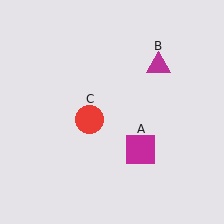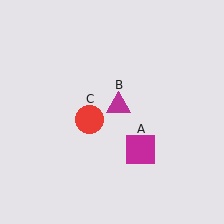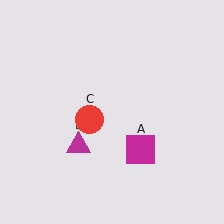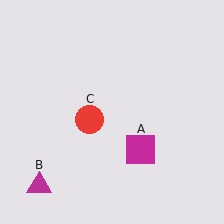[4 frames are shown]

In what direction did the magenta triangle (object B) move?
The magenta triangle (object B) moved down and to the left.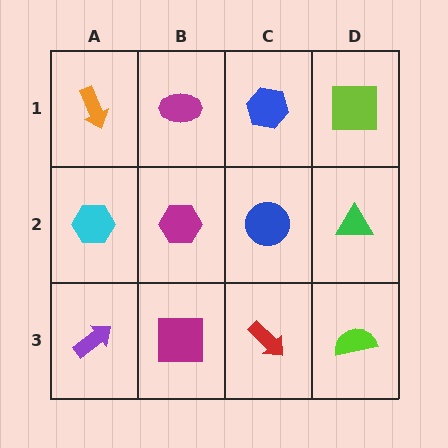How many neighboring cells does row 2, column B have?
4.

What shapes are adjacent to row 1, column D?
A green triangle (row 2, column D), a blue hexagon (row 1, column C).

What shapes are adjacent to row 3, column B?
A magenta hexagon (row 2, column B), a purple arrow (row 3, column A), a red arrow (row 3, column C).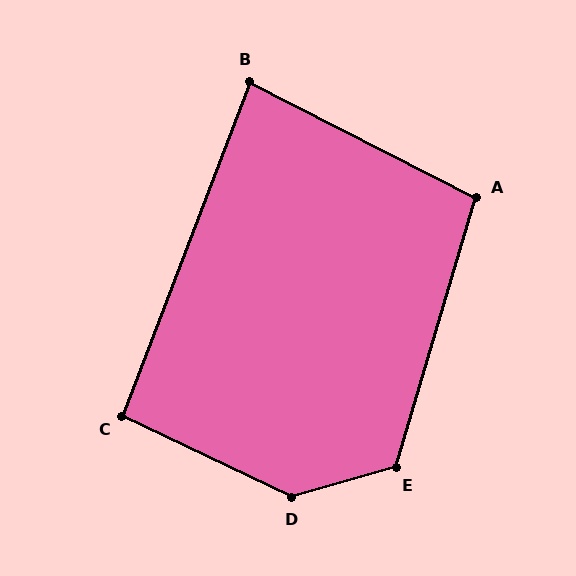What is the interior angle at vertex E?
Approximately 123 degrees (obtuse).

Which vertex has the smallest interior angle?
B, at approximately 84 degrees.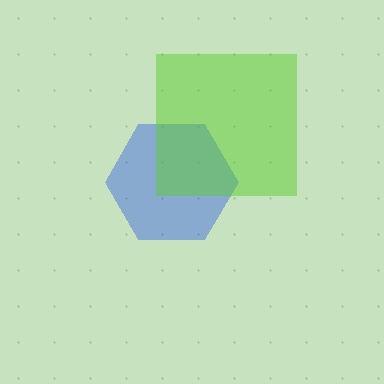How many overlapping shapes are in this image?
There are 2 overlapping shapes in the image.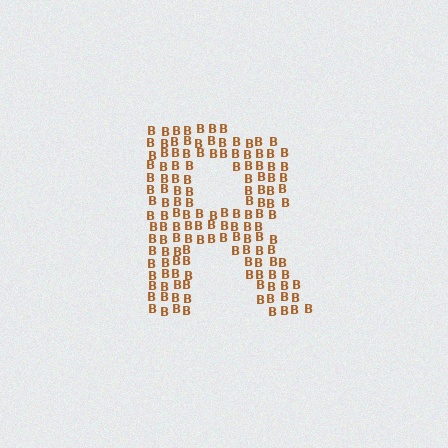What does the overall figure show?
The overall figure shows the letter R.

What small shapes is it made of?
It is made of small letter B's.